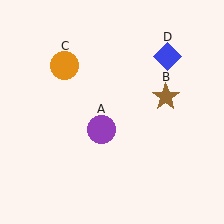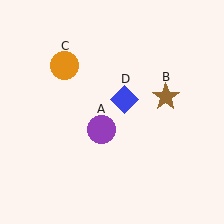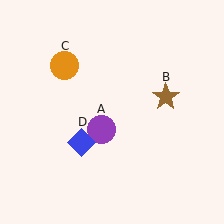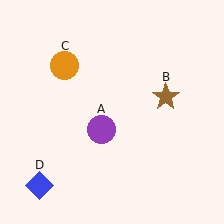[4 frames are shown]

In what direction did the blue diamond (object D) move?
The blue diamond (object D) moved down and to the left.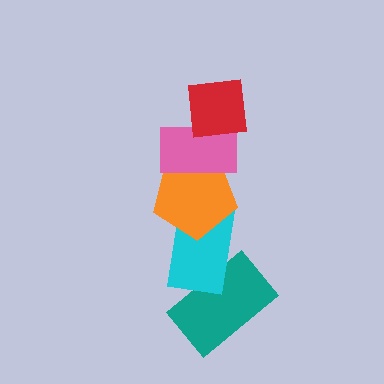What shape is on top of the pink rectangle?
The red square is on top of the pink rectangle.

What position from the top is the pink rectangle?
The pink rectangle is 2nd from the top.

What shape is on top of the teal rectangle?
The cyan rectangle is on top of the teal rectangle.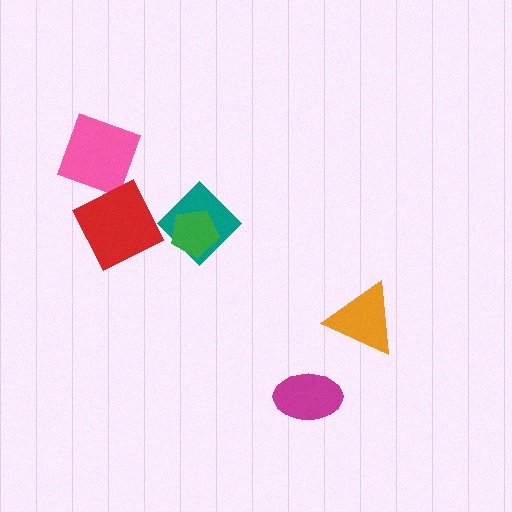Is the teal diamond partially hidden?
Yes, it is partially covered by another shape.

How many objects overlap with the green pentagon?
1 object overlaps with the green pentagon.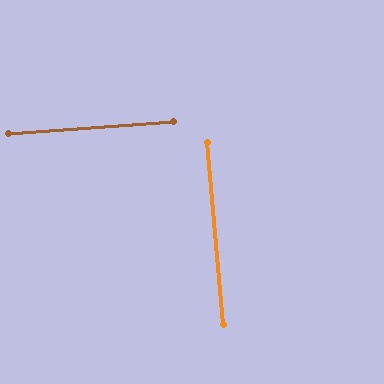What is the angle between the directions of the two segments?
Approximately 89 degrees.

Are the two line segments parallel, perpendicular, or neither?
Perpendicular — they meet at approximately 89°.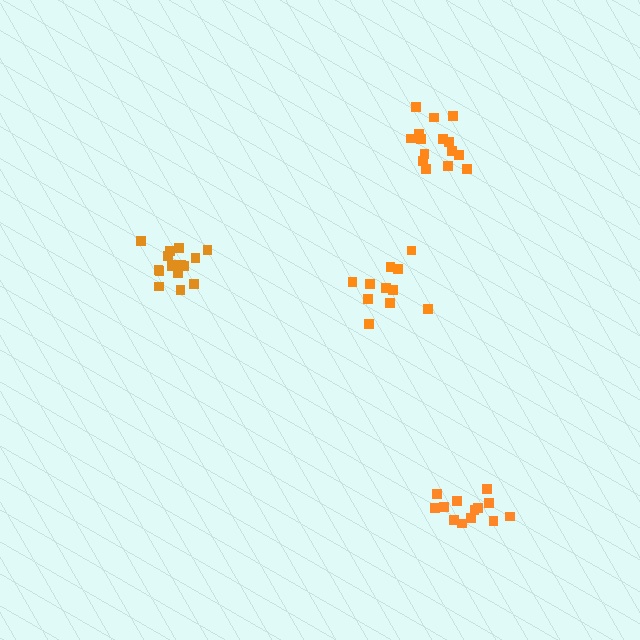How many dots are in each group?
Group 1: 15 dots, Group 2: 11 dots, Group 3: 13 dots, Group 4: 16 dots (55 total).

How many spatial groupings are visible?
There are 4 spatial groupings.